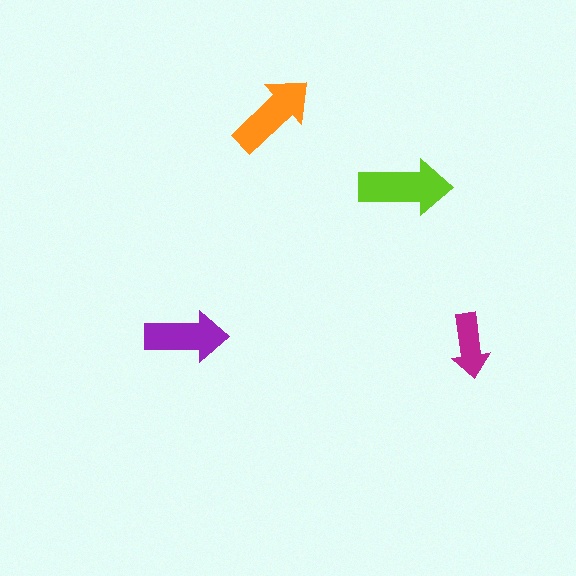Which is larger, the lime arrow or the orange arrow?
The lime one.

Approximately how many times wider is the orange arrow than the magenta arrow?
About 1.5 times wider.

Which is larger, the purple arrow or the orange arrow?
The orange one.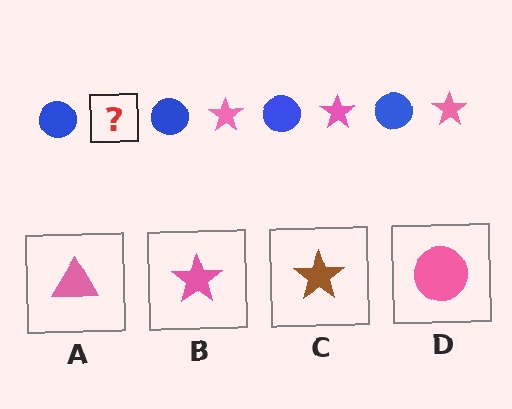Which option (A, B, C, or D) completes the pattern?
B.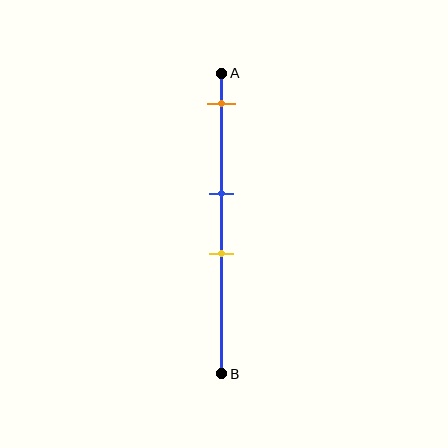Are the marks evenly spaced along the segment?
No, the marks are not evenly spaced.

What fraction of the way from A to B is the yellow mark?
The yellow mark is approximately 60% (0.6) of the way from A to B.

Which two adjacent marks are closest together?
The blue and yellow marks are the closest adjacent pair.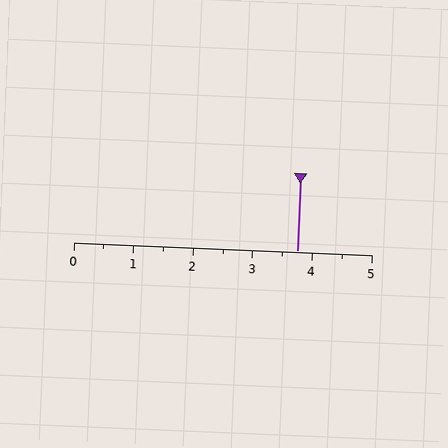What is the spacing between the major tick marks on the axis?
The major ticks are spaced 1 apart.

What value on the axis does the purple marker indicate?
The marker indicates approximately 3.8.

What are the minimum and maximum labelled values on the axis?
The axis runs from 0 to 5.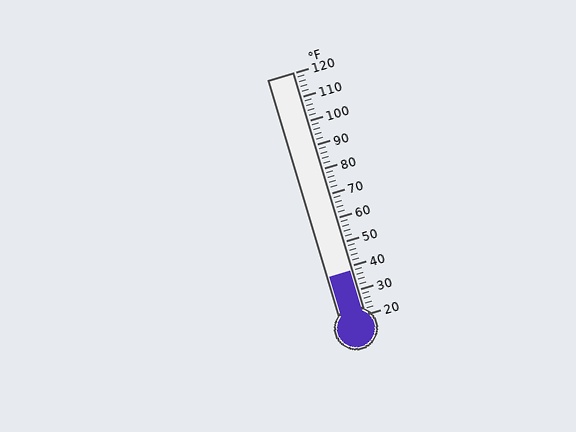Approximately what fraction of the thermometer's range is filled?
The thermometer is filled to approximately 20% of its range.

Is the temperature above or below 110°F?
The temperature is below 110°F.